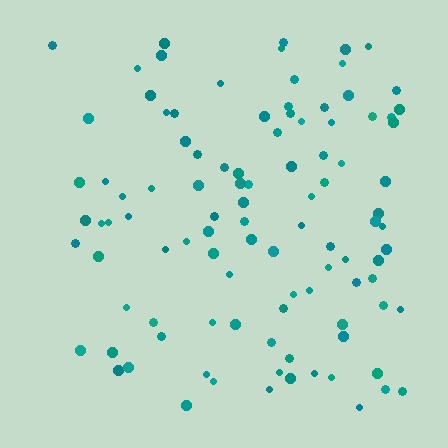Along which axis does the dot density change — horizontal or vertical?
Horizontal.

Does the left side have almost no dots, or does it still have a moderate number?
Still a moderate number, just noticeably fewer than the right.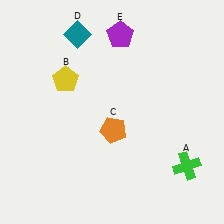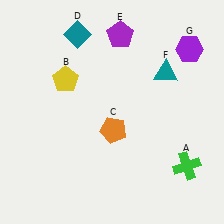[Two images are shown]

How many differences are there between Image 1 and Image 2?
There are 2 differences between the two images.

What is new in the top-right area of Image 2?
A purple hexagon (G) was added in the top-right area of Image 2.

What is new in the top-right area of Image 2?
A teal triangle (F) was added in the top-right area of Image 2.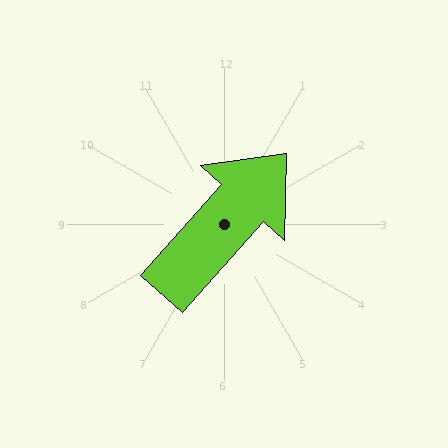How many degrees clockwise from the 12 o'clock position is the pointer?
Approximately 42 degrees.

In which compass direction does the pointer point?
Northeast.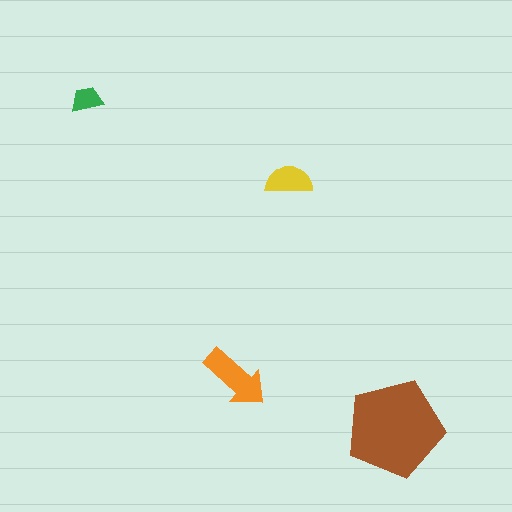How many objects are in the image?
There are 4 objects in the image.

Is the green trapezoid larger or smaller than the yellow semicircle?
Smaller.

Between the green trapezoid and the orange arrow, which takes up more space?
The orange arrow.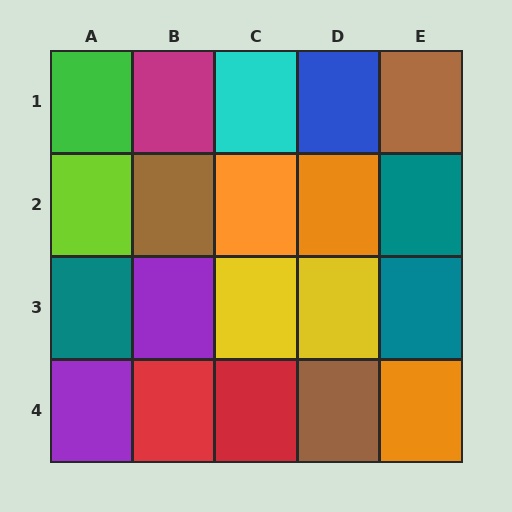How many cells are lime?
1 cell is lime.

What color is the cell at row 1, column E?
Brown.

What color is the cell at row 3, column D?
Yellow.